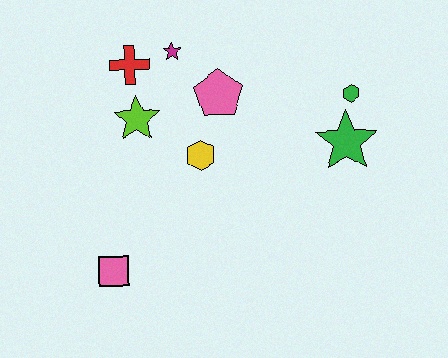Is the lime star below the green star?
No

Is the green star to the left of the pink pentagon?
No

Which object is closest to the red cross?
The magenta star is closest to the red cross.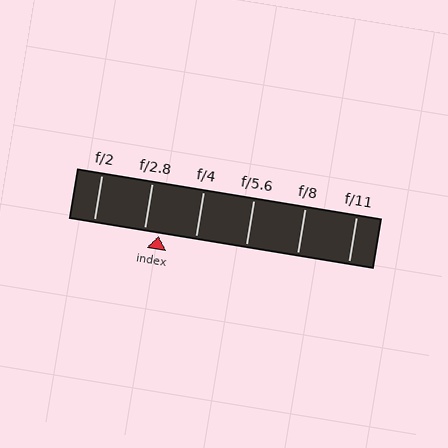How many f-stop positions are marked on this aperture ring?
There are 6 f-stop positions marked.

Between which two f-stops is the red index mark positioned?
The index mark is between f/2.8 and f/4.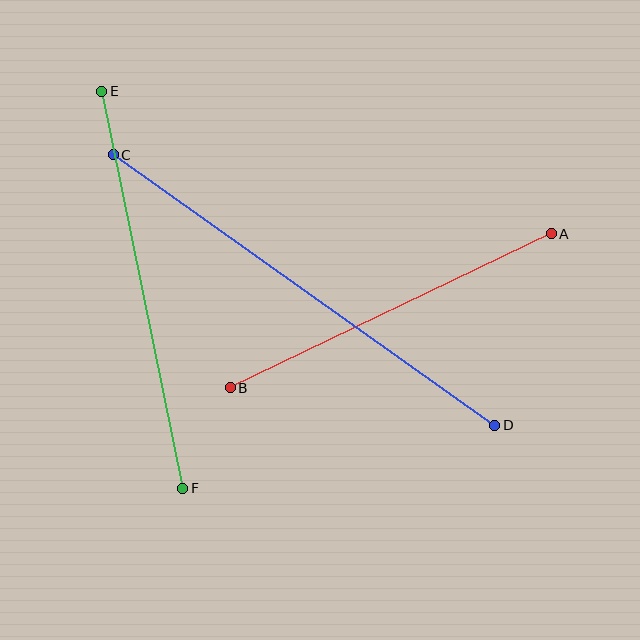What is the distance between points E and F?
The distance is approximately 405 pixels.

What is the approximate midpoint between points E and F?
The midpoint is at approximately (142, 290) pixels.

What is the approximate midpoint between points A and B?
The midpoint is at approximately (391, 311) pixels.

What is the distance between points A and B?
The distance is approximately 356 pixels.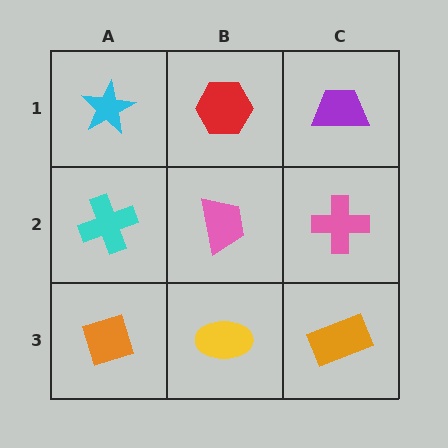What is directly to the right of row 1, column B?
A purple trapezoid.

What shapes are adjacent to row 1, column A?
A cyan cross (row 2, column A), a red hexagon (row 1, column B).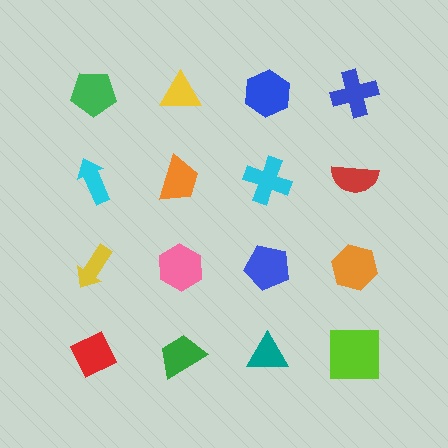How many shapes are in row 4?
4 shapes.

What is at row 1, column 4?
A blue cross.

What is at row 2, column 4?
A red semicircle.